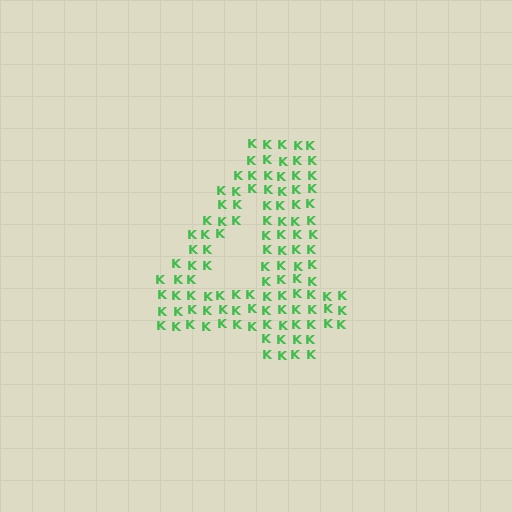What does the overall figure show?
The overall figure shows the digit 4.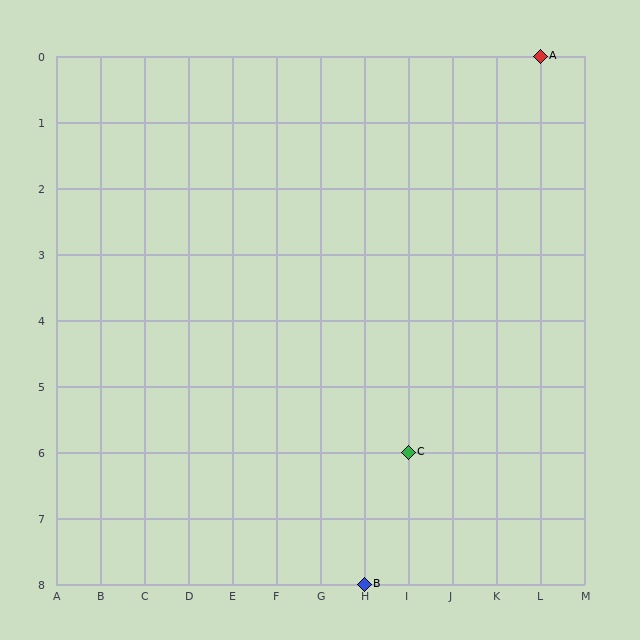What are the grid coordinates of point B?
Point B is at grid coordinates (H, 8).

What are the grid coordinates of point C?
Point C is at grid coordinates (I, 6).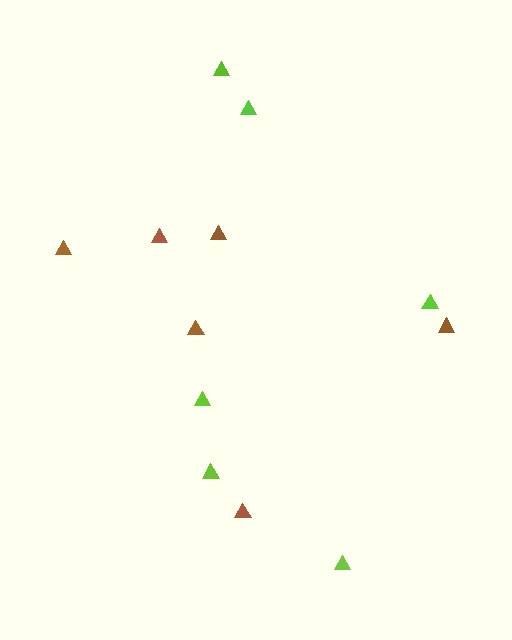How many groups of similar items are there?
There are 2 groups: one group of lime triangles (6) and one group of brown triangles (6).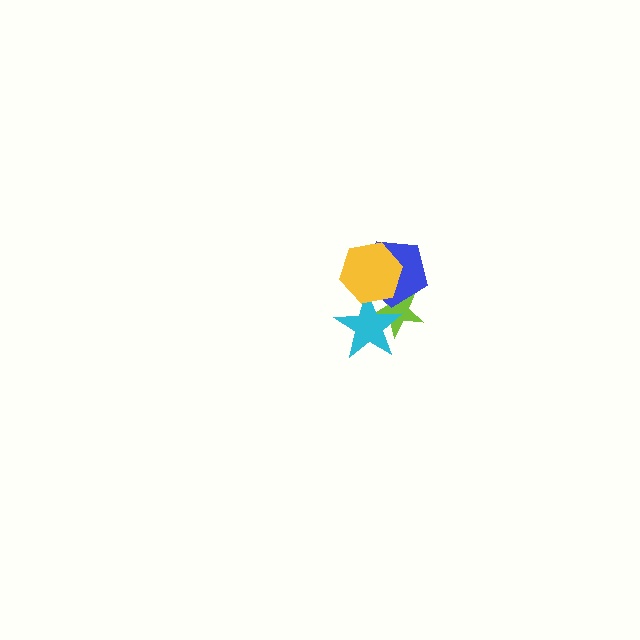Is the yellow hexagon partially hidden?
No, no other shape covers it.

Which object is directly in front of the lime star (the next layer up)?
The blue pentagon is directly in front of the lime star.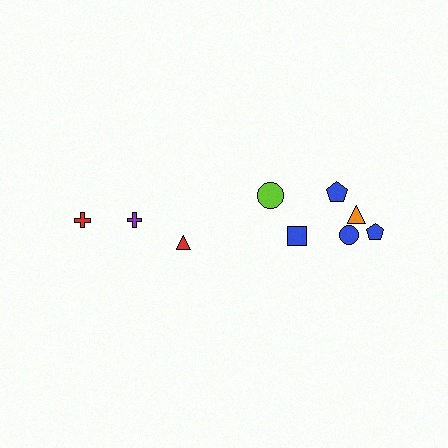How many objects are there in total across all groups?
There are 9 objects.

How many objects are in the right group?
There are 6 objects.